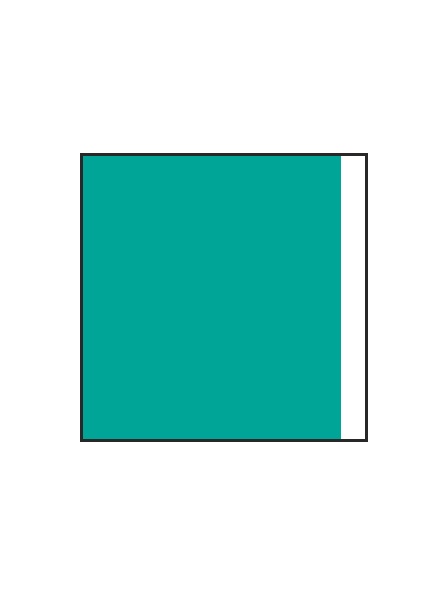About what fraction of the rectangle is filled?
About nine tenths (9/10).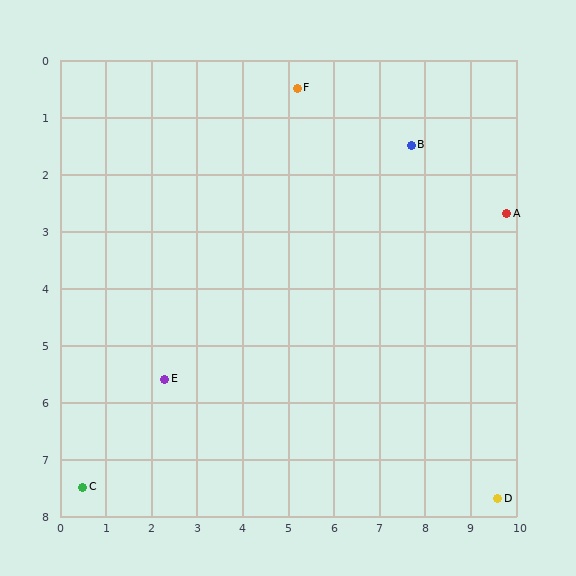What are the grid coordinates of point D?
Point D is at approximately (9.6, 7.7).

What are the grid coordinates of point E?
Point E is at approximately (2.3, 5.6).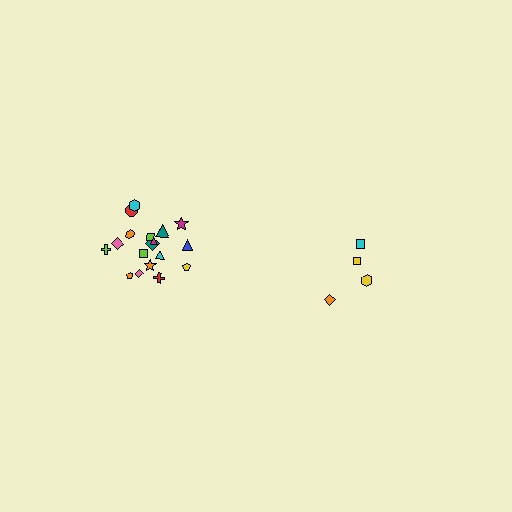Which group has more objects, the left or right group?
The left group.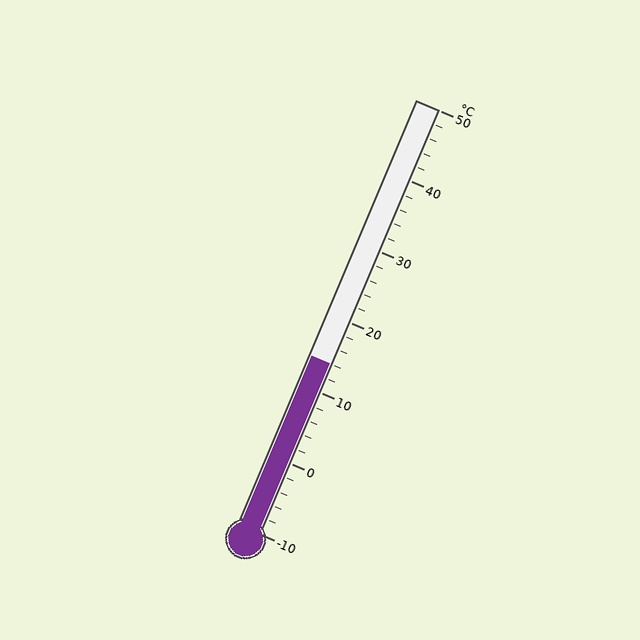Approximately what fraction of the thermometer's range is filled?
The thermometer is filled to approximately 40% of its range.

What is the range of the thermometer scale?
The thermometer scale ranges from -10°C to 50°C.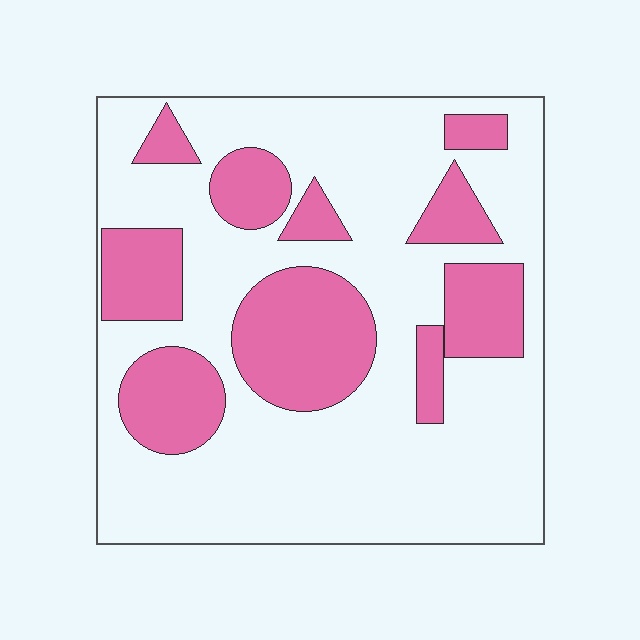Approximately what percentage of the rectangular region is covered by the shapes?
Approximately 30%.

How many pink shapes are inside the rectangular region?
10.